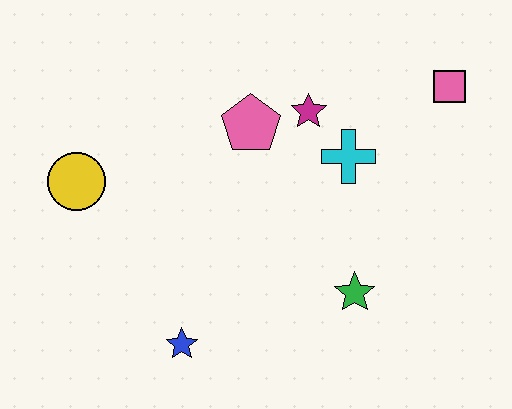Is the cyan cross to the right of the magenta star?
Yes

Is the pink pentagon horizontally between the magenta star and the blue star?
Yes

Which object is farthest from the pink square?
The yellow circle is farthest from the pink square.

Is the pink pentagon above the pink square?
No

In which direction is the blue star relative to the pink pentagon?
The blue star is below the pink pentagon.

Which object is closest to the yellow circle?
The pink pentagon is closest to the yellow circle.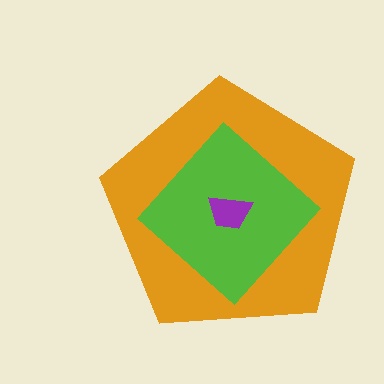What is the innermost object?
The purple trapezoid.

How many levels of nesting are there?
3.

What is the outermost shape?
The orange pentagon.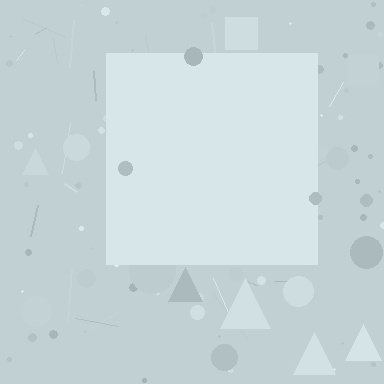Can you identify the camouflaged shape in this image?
The camouflaged shape is a square.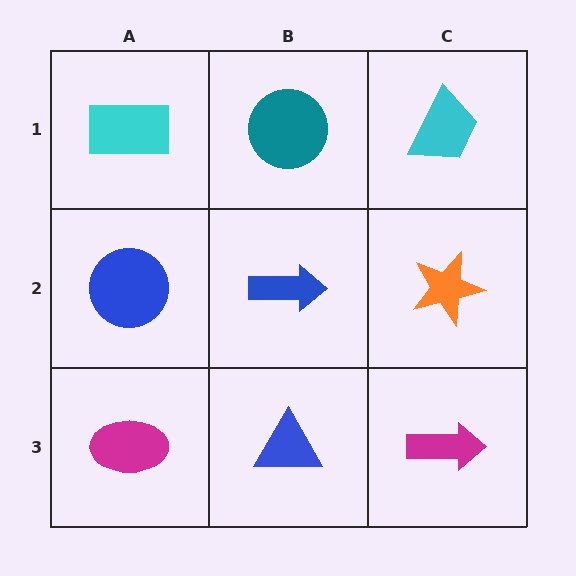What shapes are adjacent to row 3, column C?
An orange star (row 2, column C), a blue triangle (row 3, column B).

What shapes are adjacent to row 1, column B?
A blue arrow (row 2, column B), a cyan rectangle (row 1, column A), a cyan trapezoid (row 1, column C).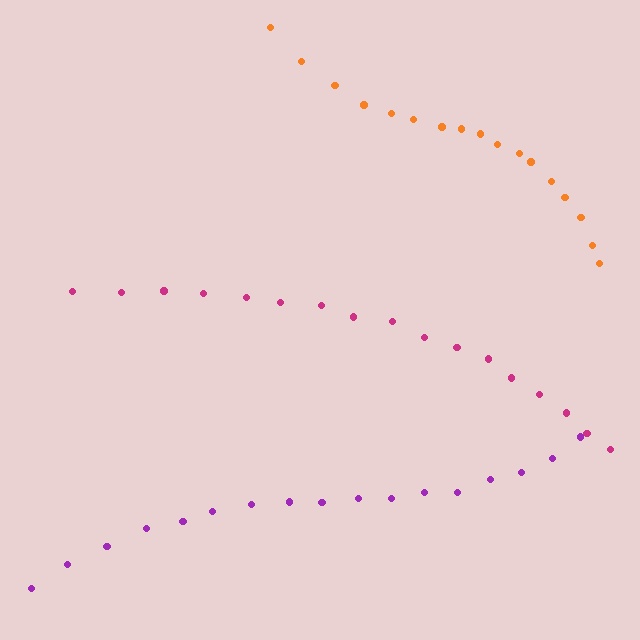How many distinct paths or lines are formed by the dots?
There are 3 distinct paths.